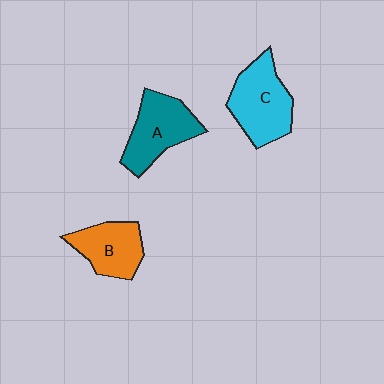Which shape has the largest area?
Shape C (cyan).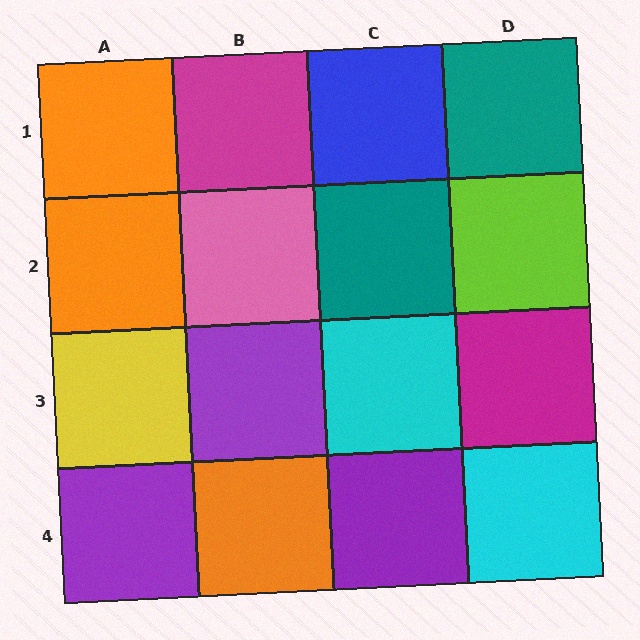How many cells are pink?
1 cell is pink.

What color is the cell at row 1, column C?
Blue.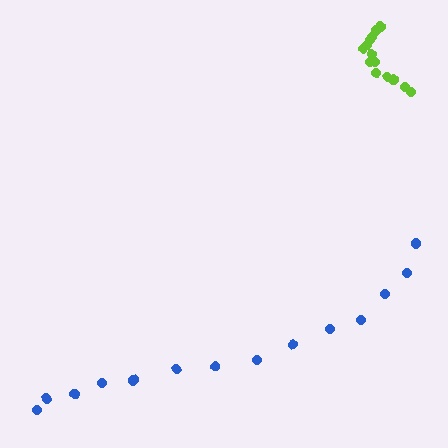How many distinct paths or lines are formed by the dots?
There are 2 distinct paths.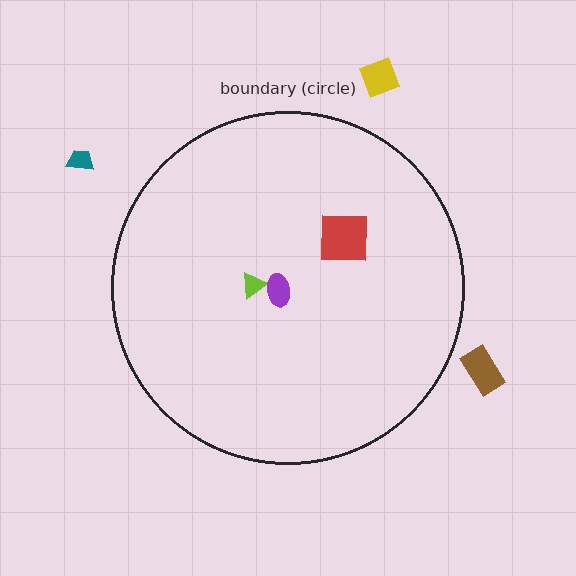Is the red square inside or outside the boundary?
Inside.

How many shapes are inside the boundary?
3 inside, 3 outside.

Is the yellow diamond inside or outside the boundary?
Outside.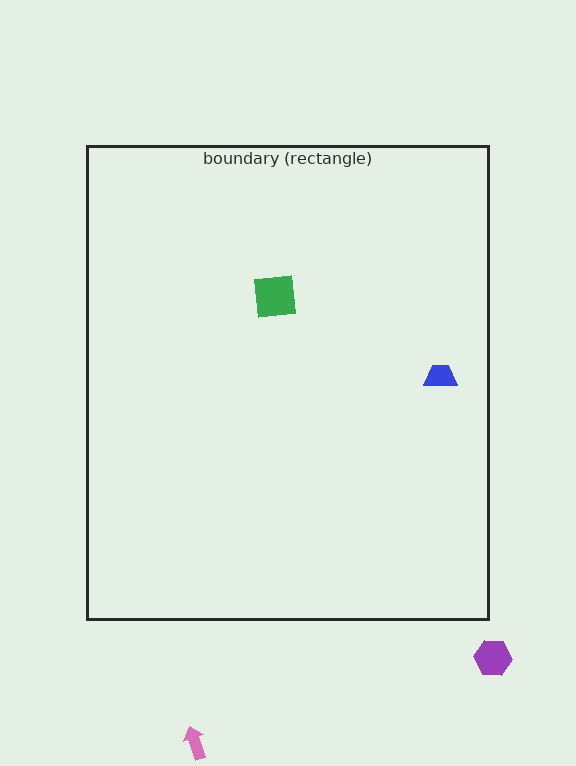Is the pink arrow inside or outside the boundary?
Outside.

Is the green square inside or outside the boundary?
Inside.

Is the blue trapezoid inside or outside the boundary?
Inside.